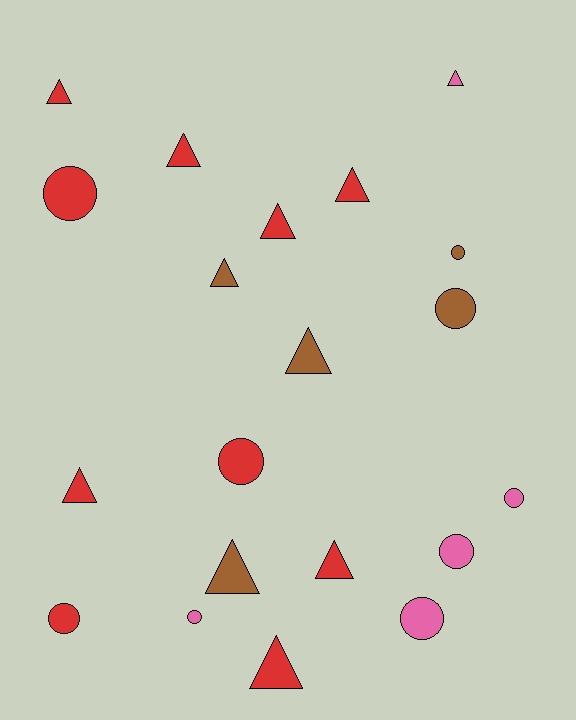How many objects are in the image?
There are 20 objects.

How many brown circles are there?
There are 2 brown circles.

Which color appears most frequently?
Red, with 10 objects.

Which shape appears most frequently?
Triangle, with 11 objects.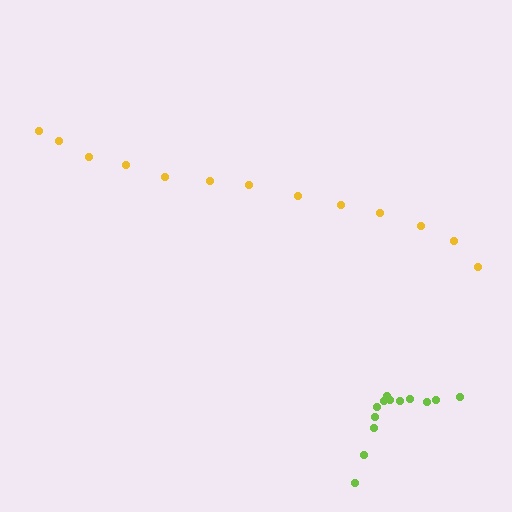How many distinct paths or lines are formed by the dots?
There are 2 distinct paths.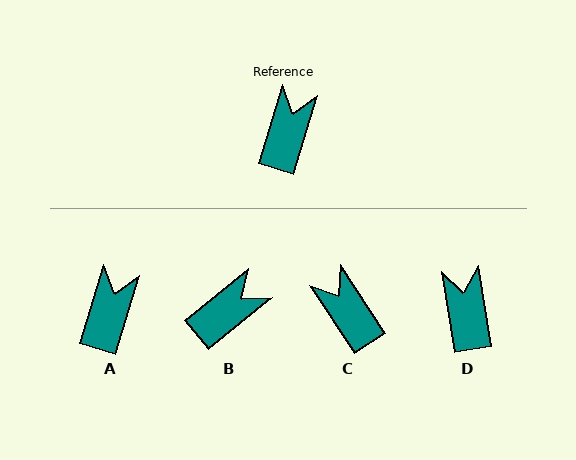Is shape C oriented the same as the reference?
No, it is off by about 51 degrees.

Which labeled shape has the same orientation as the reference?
A.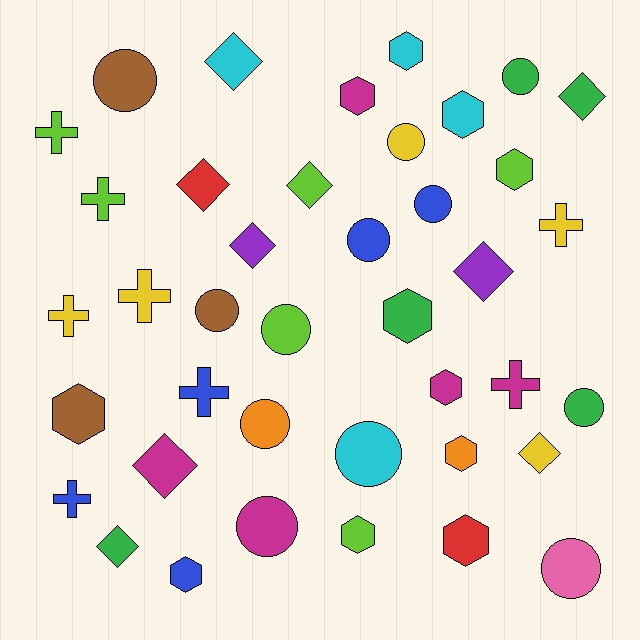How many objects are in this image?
There are 40 objects.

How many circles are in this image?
There are 12 circles.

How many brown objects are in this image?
There are 3 brown objects.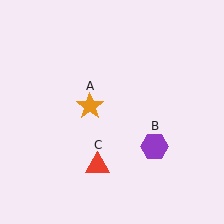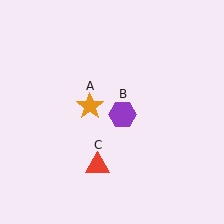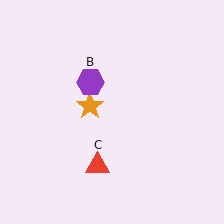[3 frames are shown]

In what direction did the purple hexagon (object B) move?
The purple hexagon (object B) moved up and to the left.